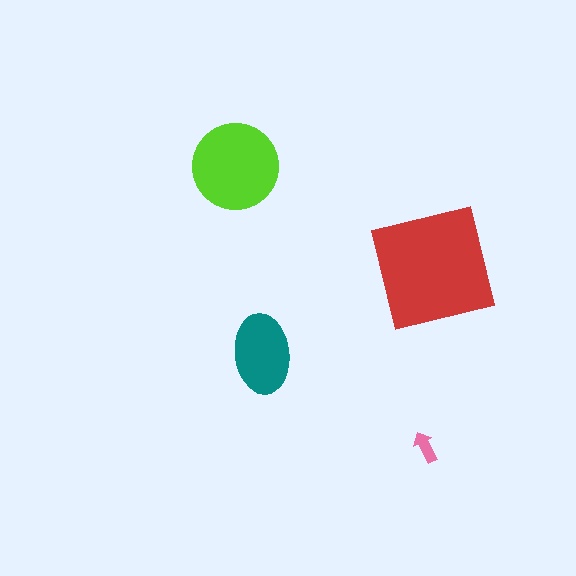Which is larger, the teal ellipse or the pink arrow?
The teal ellipse.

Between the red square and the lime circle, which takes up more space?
The red square.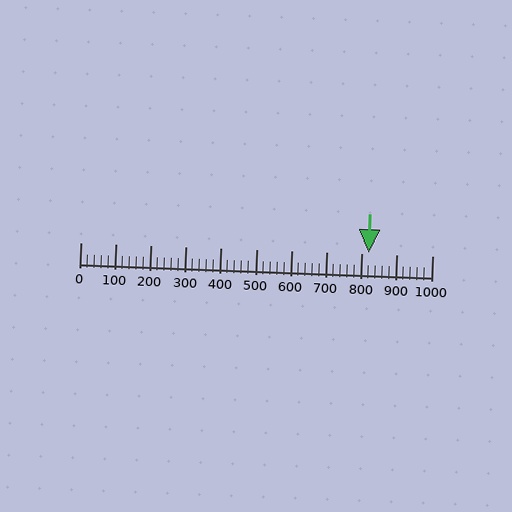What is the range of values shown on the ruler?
The ruler shows values from 0 to 1000.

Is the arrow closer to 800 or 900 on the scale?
The arrow is closer to 800.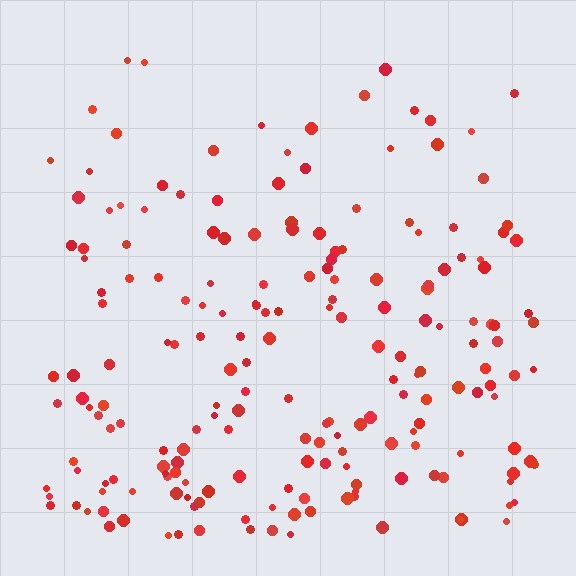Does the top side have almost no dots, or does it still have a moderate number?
Still a moderate number, just noticeably fewer than the bottom.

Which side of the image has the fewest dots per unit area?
The top.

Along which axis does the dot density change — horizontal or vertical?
Vertical.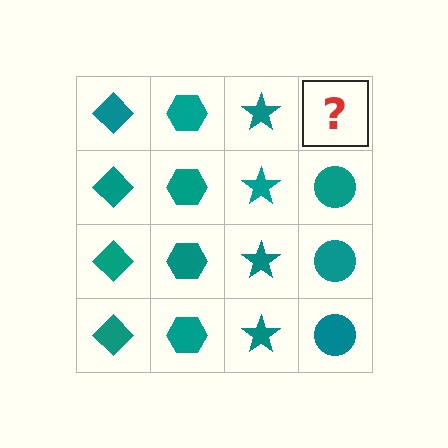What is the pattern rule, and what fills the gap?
The rule is that each column has a consistent shape. The gap should be filled with a teal circle.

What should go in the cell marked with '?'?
The missing cell should contain a teal circle.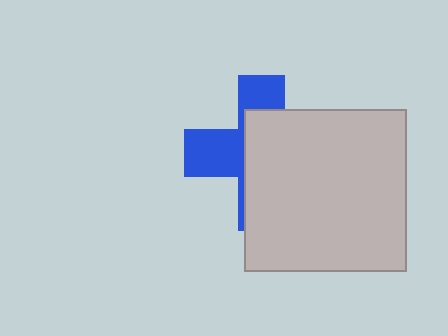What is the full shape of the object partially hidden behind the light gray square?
The partially hidden object is a blue cross.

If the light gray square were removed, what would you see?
You would see the complete blue cross.